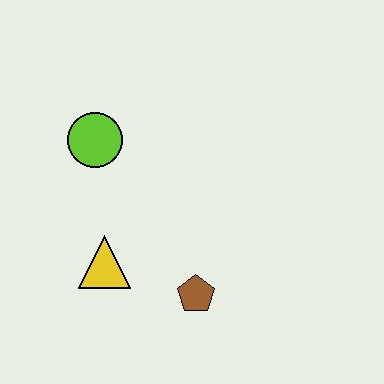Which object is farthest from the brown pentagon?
The lime circle is farthest from the brown pentagon.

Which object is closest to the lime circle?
The yellow triangle is closest to the lime circle.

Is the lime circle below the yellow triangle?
No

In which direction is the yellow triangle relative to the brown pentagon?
The yellow triangle is to the left of the brown pentagon.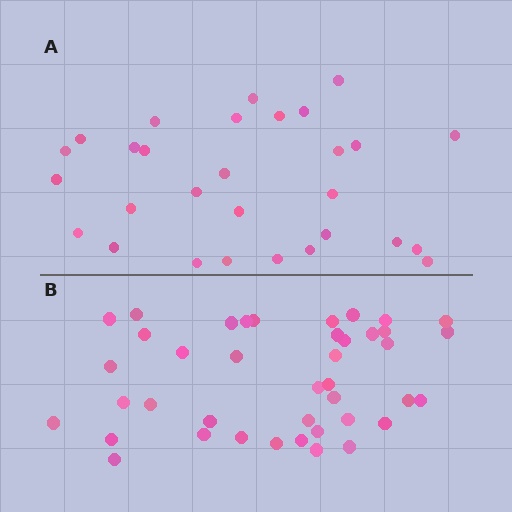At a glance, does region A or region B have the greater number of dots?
Region B (the bottom region) has more dots.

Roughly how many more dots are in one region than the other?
Region B has roughly 12 or so more dots than region A.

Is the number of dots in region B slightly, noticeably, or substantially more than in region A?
Region B has noticeably more, but not dramatically so. The ratio is roughly 1.4 to 1.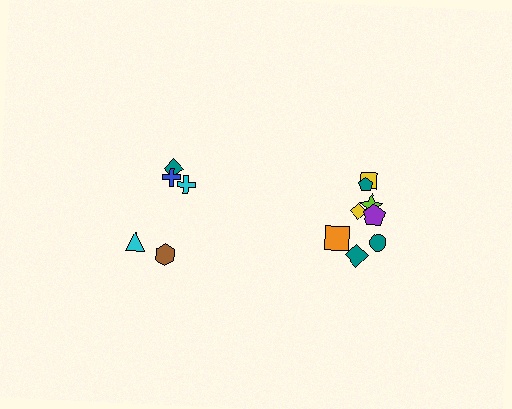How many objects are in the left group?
There are 6 objects.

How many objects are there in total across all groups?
There are 14 objects.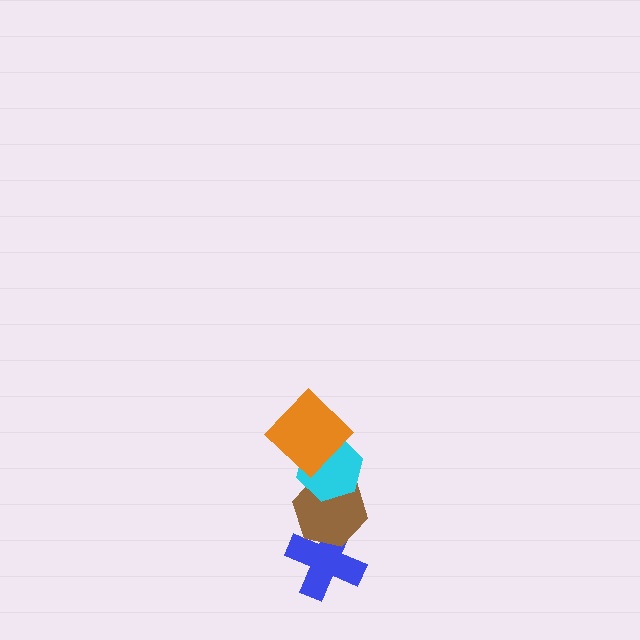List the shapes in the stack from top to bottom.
From top to bottom: the orange diamond, the cyan hexagon, the brown hexagon, the blue cross.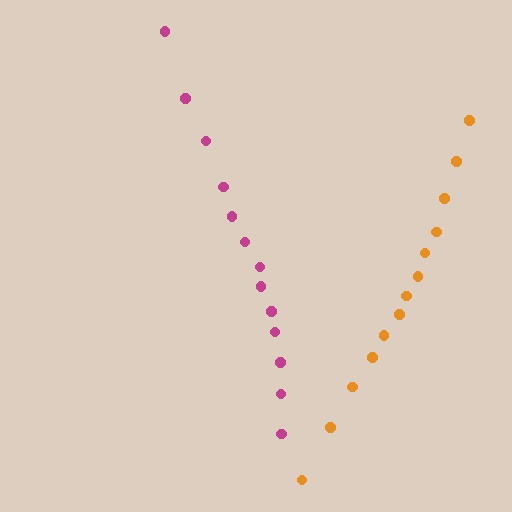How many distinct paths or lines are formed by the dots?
There are 2 distinct paths.